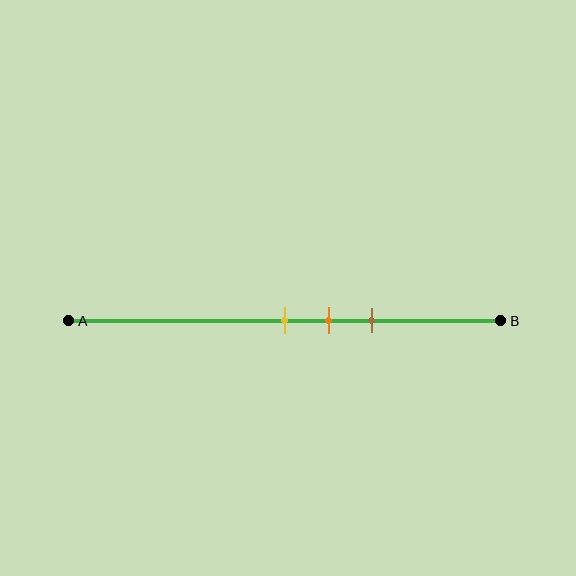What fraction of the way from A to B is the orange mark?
The orange mark is approximately 60% (0.6) of the way from A to B.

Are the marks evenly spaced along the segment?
Yes, the marks are approximately evenly spaced.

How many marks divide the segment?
There are 3 marks dividing the segment.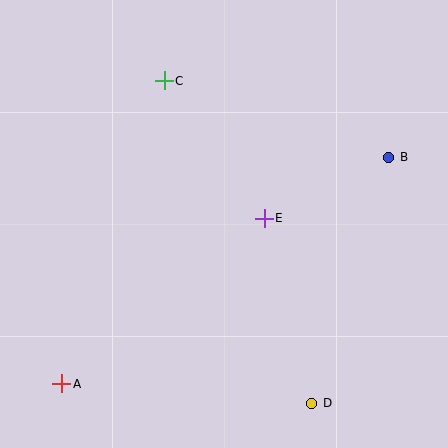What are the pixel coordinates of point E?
Point E is at (264, 218).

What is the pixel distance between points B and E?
The distance between B and E is 138 pixels.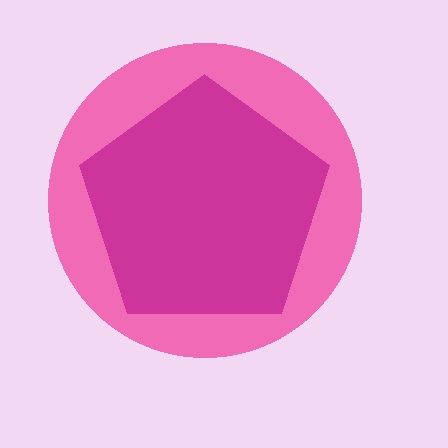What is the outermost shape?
The pink circle.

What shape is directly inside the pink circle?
The magenta pentagon.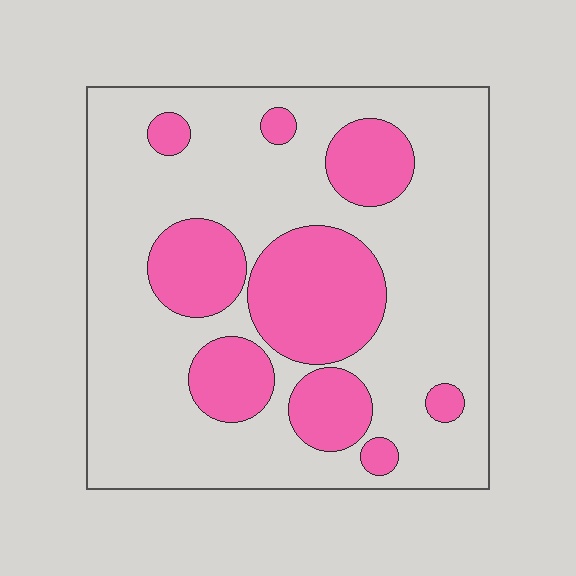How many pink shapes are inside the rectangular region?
9.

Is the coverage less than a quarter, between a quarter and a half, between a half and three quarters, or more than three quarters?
Between a quarter and a half.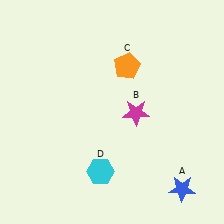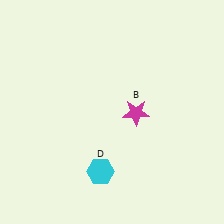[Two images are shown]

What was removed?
The orange pentagon (C), the blue star (A) were removed in Image 2.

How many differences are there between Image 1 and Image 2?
There are 2 differences between the two images.